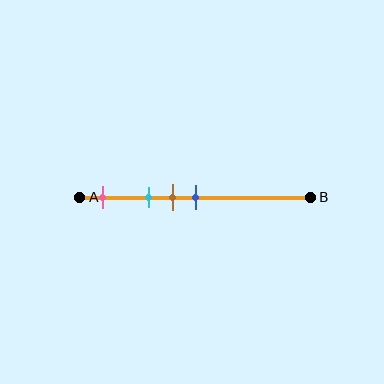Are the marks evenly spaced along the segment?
No, the marks are not evenly spaced.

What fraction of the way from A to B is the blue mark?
The blue mark is approximately 50% (0.5) of the way from A to B.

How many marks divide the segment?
There are 4 marks dividing the segment.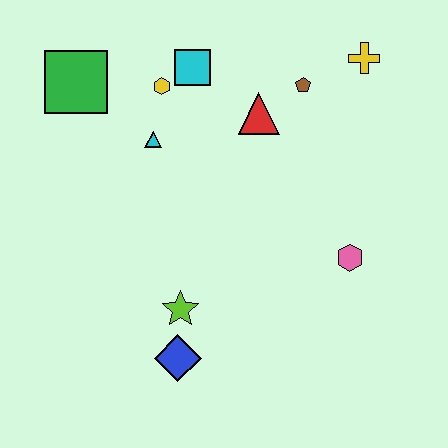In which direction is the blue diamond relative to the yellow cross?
The blue diamond is below the yellow cross.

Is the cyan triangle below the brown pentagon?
Yes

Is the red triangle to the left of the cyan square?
No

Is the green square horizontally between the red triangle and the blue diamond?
No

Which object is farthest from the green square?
The pink hexagon is farthest from the green square.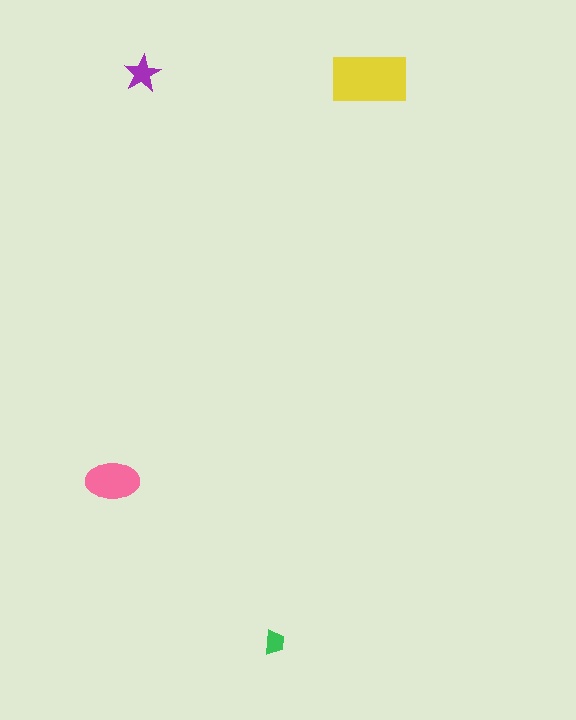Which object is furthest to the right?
The yellow rectangle is rightmost.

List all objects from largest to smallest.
The yellow rectangle, the pink ellipse, the purple star, the green trapezoid.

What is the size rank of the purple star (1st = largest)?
3rd.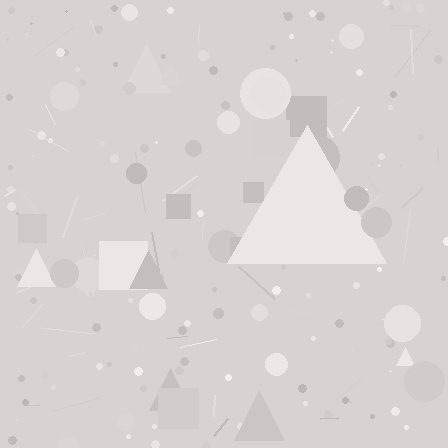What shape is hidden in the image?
A triangle is hidden in the image.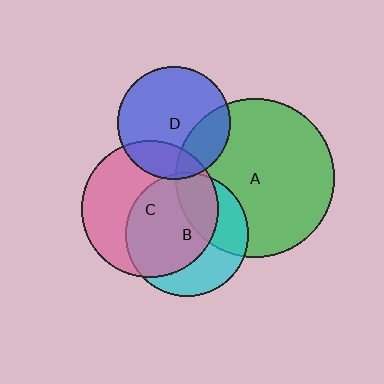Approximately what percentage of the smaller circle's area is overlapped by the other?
Approximately 20%.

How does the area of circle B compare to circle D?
Approximately 1.2 times.